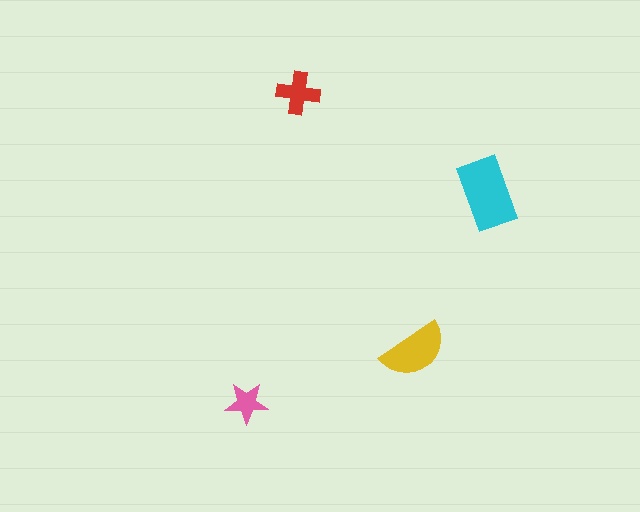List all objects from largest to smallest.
The cyan rectangle, the yellow semicircle, the red cross, the pink star.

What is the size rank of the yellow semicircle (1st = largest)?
2nd.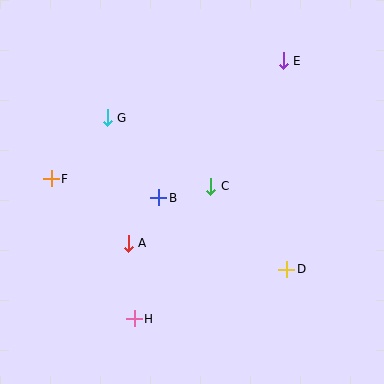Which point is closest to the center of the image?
Point C at (211, 186) is closest to the center.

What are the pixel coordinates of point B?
Point B is at (159, 198).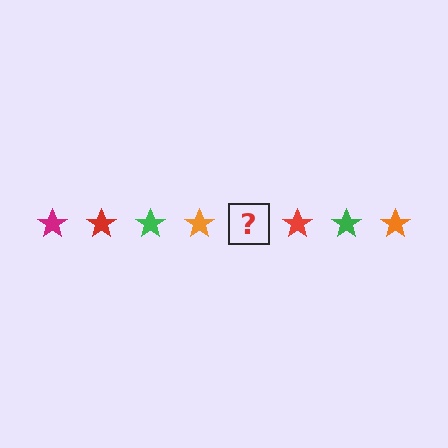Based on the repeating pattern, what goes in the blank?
The blank should be a magenta star.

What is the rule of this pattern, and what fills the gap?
The rule is that the pattern cycles through magenta, red, green, orange stars. The gap should be filled with a magenta star.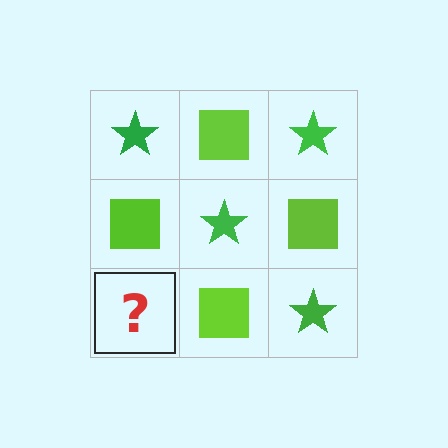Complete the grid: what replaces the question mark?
The question mark should be replaced with a green star.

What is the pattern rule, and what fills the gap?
The rule is that it alternates green star and lime square in a checkerboard pattern. The gap should be filled with a green star.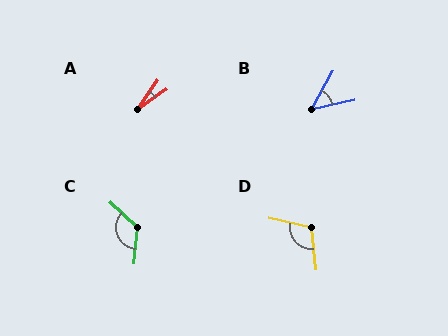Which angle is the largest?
C, at approximately 127 degrees.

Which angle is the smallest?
A, at approximately 21 degrees.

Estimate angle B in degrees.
Approximately 48 degrees.